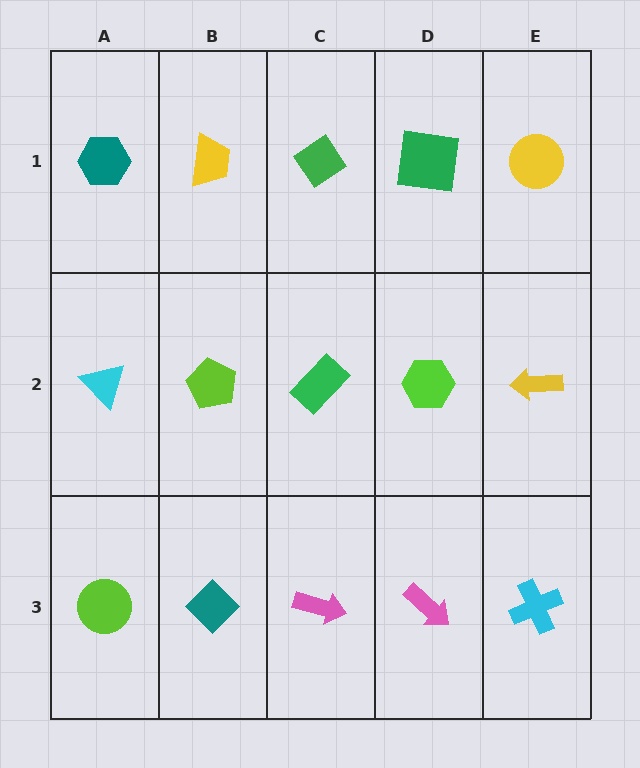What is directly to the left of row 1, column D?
A green diamond.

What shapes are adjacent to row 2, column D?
A green square (row 1, column D), a pink arrow (row 3, column D), a green rectangle (row 2, column C), a yellow arrow (row 2, column E).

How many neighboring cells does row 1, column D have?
3.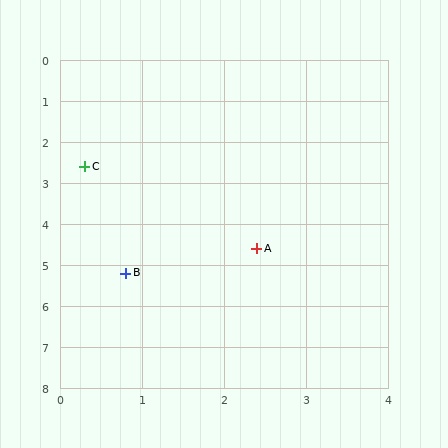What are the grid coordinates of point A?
Point A is at approximately (2.4, 4.6).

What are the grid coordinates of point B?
Point B is at approximately (0.8, 5.2).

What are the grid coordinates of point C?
Point C is at approximately (0.3, 2.6).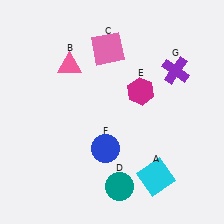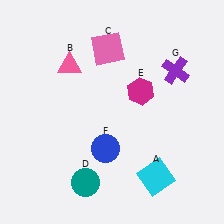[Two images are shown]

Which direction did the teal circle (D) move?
The teal circle (D) moved left.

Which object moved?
The teal circle (D) moved left.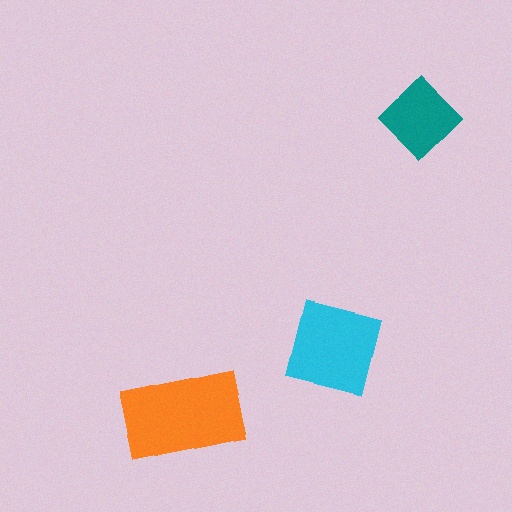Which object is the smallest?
The teal diamond.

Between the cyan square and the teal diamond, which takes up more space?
The cyan square.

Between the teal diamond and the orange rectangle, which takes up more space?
The orange rectangle.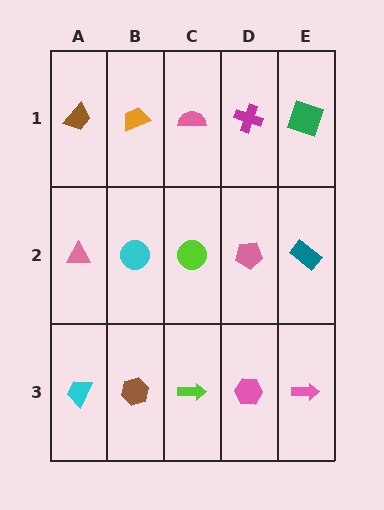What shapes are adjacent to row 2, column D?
A magenta cross (row 1, column D), a pink hexagon (row 3, column D), a lime circle (row 2, column C), a teal rectangle (row 2, column E).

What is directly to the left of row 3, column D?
A lime arrow.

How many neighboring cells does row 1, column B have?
3.